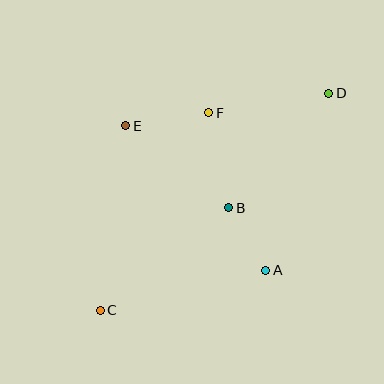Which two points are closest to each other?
Points A and B are closest to each other.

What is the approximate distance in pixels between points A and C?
The distance between A and C is approximately 170 pixels.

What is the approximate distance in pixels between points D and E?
The distance between D and E is approximately 206 pixels.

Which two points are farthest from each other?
Points C and D are farthest from each other.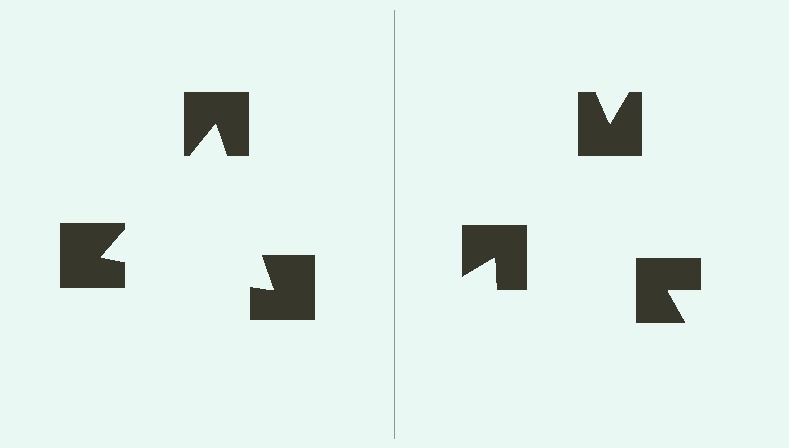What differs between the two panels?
The notched squares are positioned identically on both sides; only the wedge orientations differ. On the left they align to a triangle; on the right they are misaligned.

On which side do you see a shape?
An illusory triangle appears on the left side. On the right side the wedge cuts are rotated, so no coherent shape forms.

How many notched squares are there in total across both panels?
6 — 3 on each side.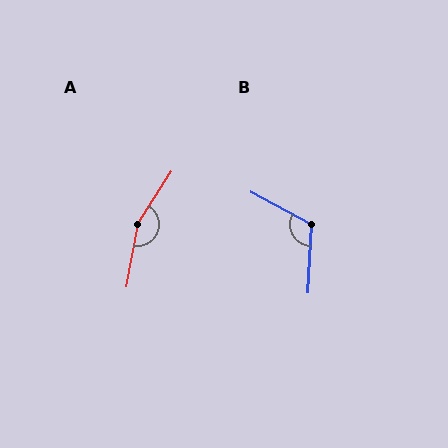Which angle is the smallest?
B, at approximately 115 degrees.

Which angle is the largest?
A, at approximately 157 degrees.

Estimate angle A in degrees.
Approximately 157 degrees.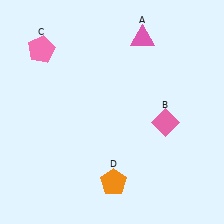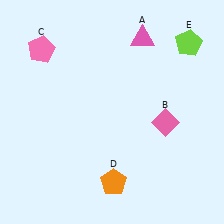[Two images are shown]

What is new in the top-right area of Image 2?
A lime pentagon (E) was added in the top-right area of Image 2.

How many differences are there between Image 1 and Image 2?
There is 1 difference between the two images.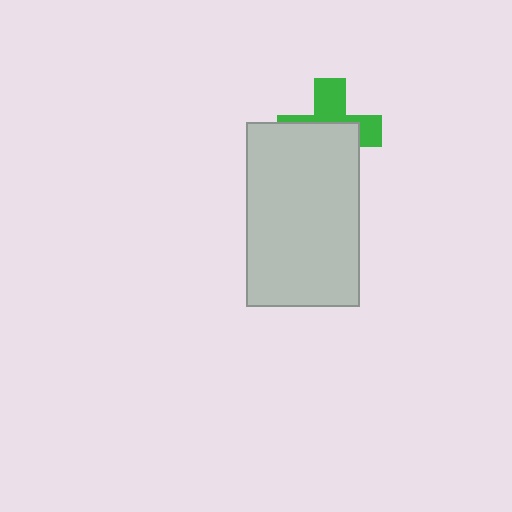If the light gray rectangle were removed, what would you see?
You would see the complete green cross.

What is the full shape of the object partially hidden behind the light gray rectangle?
The partially hidden object is a green cross.